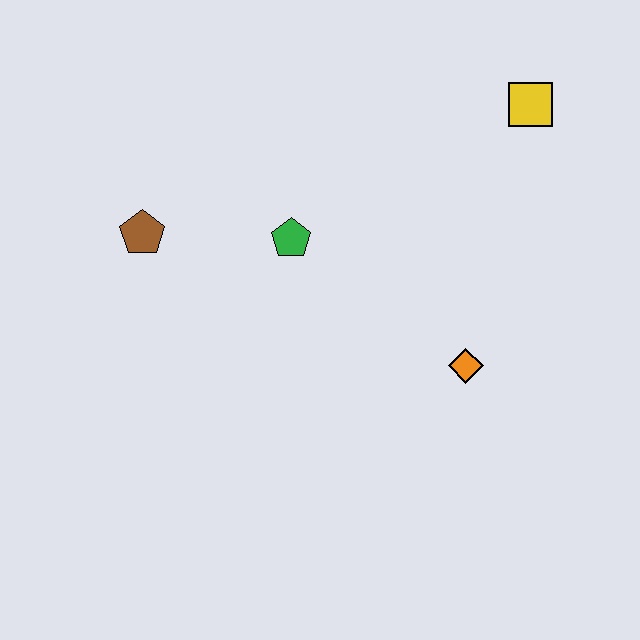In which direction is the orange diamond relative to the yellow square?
The orange diamond is below the yellow square.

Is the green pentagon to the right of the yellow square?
No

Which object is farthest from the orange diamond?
The brown pentagon is farthest from the orange diamond.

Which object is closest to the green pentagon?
The brown pentagon is closest to the green pentagon.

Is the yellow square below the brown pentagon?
No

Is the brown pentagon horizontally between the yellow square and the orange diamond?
No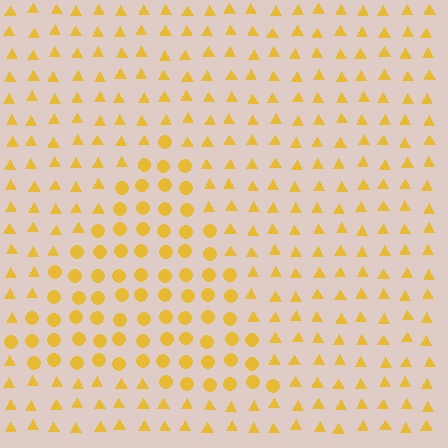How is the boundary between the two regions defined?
The boundary is defined by a change in element shape: circles inside vs. triangles outside. All elements share the same color and spacing.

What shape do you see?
I see a triangle.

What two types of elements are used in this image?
The image uses circles inside the triangle region and triangles outside it.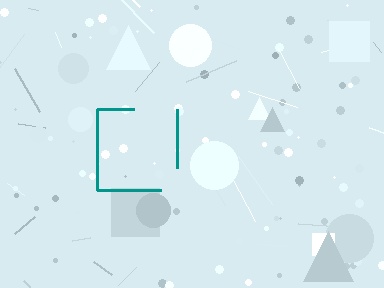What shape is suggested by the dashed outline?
The dashed outline suggests a square.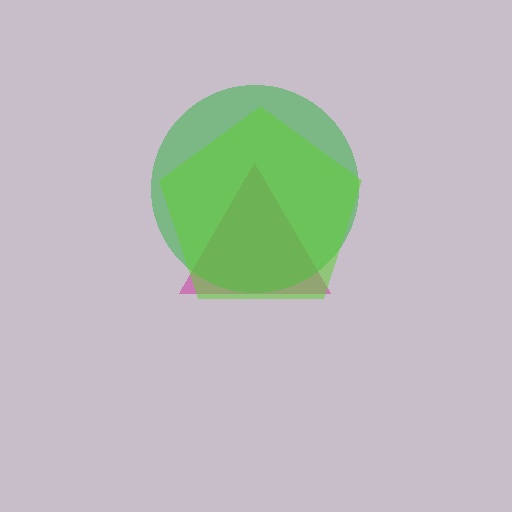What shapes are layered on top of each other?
The layered shapes are: a magenta triangle, a green circle, a lime pentagon.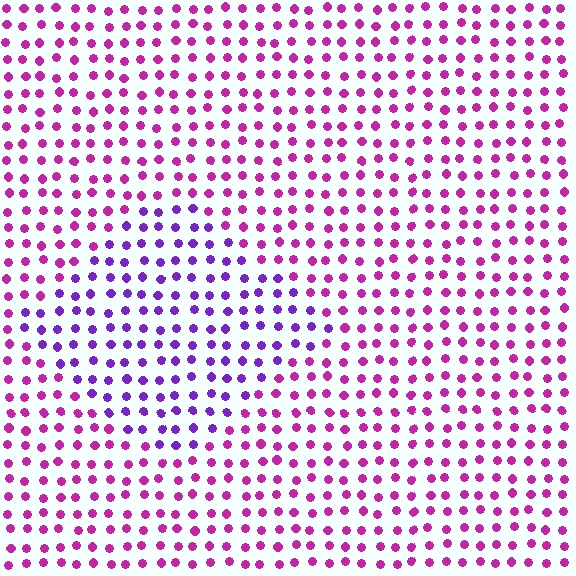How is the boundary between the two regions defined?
The boundary is defined purely by a slight shift in hue (about 39 degrees). Spacing, size, and orientation are identical on both sides.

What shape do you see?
I see a diamond.